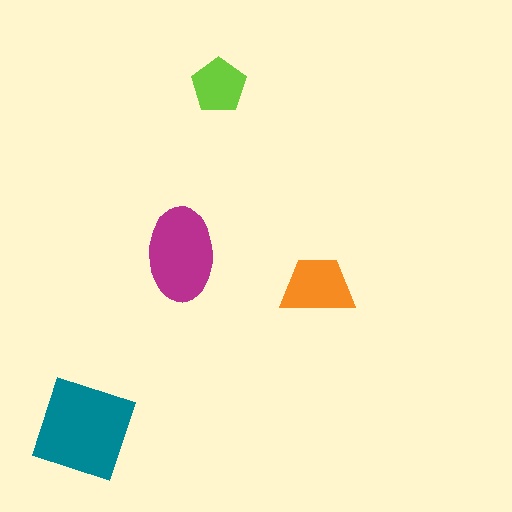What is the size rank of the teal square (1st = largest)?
1st.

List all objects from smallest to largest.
The lime pentagon, the orange trapezoid, the magenta ellipse, the teal square.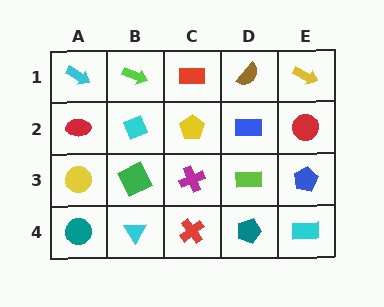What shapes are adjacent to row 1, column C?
A yellow pentagon (row 2, column C), a lime arrow (row 1, column B), a brown semicircle (row 1, column D).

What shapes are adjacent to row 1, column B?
A cyan diamond (row 2, column B), a cyan arrow (row 1, column A), a red rectangle (row 1, column C).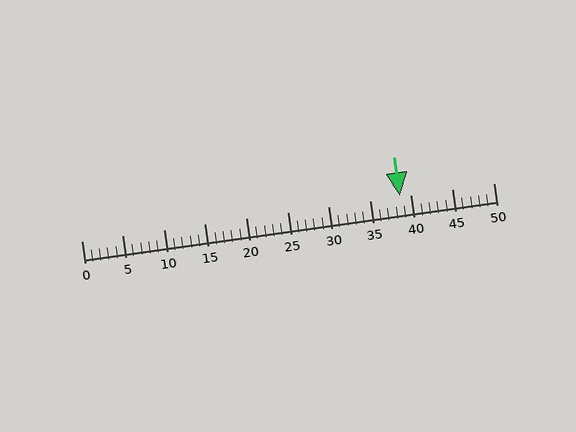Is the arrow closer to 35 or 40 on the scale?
The arrow is closer to 40.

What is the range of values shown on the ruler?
The ruler shows values from 0 to 50.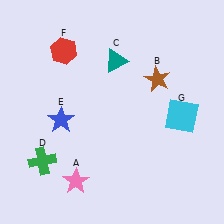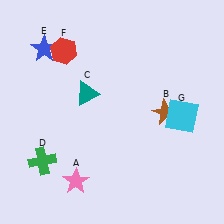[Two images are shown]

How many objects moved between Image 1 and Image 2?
3 objects moved between the two images.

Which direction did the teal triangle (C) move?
The teal triangle (C) moved down.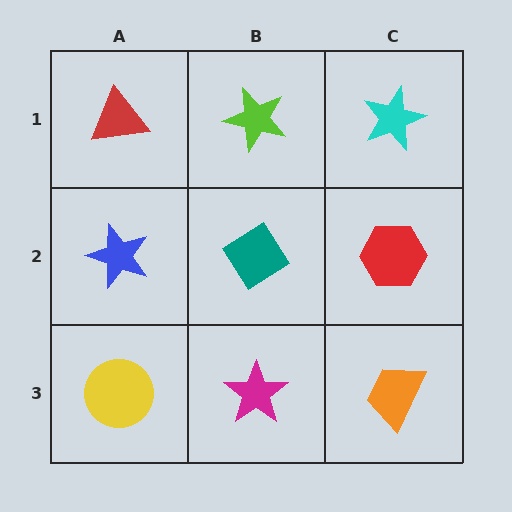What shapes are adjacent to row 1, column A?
A blue star (row 2, column A), a lime star (row 1, column B).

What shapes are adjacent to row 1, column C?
A red hexagon (row 2, column C), a lime star (row 1, column B).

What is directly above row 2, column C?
A cyan star.